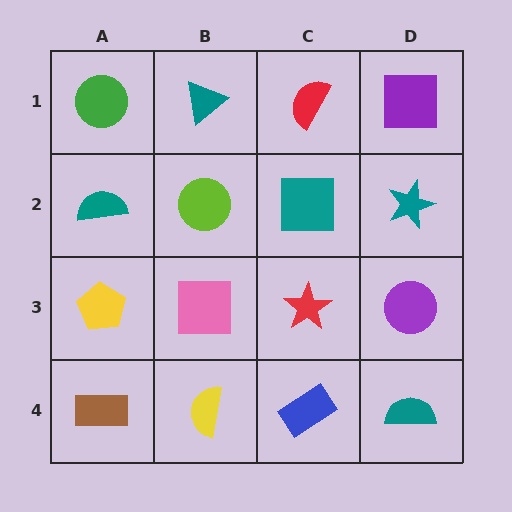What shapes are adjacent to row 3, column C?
A teal square (row 2, column C), a blue rectangle (row 4, column C), a pink square (row 3, column B), a purple circle (row 3, column D).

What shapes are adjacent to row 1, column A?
A teal semicircle (row 2, column A), a teal triangle (row 1, column B).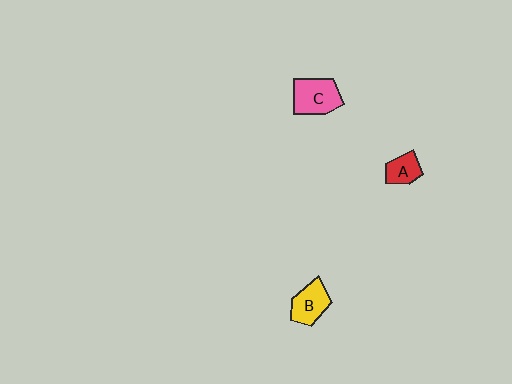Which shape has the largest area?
Shape C (pink).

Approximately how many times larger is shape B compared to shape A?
Approximately 1.4 times.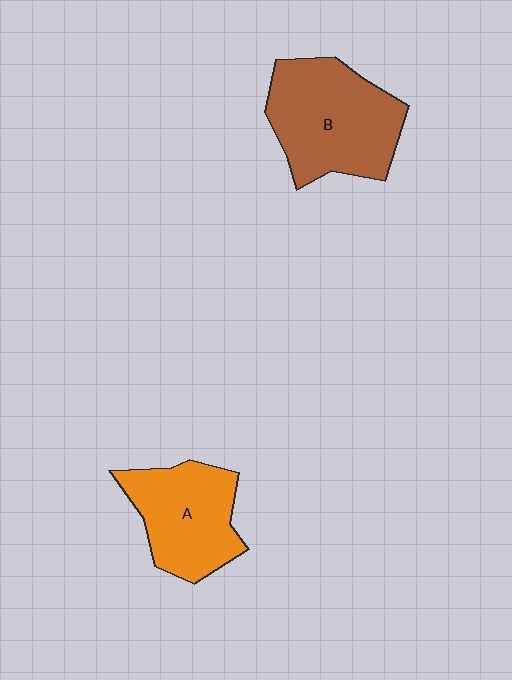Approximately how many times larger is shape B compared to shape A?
Approximately 1.3 times.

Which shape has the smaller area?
Shape A (orange).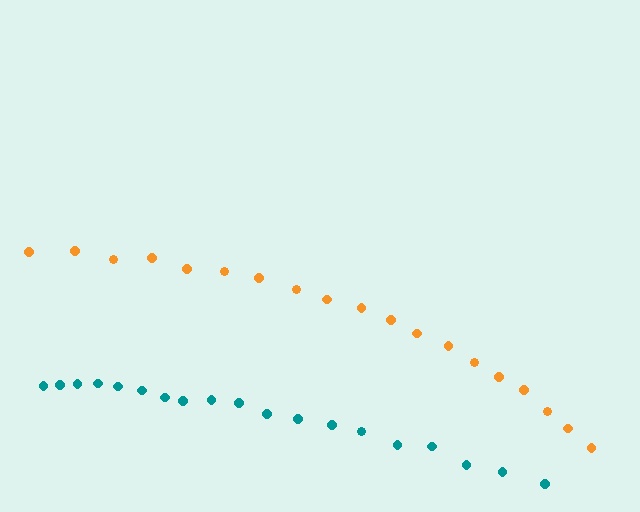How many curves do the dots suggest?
There are 2 distinct paths.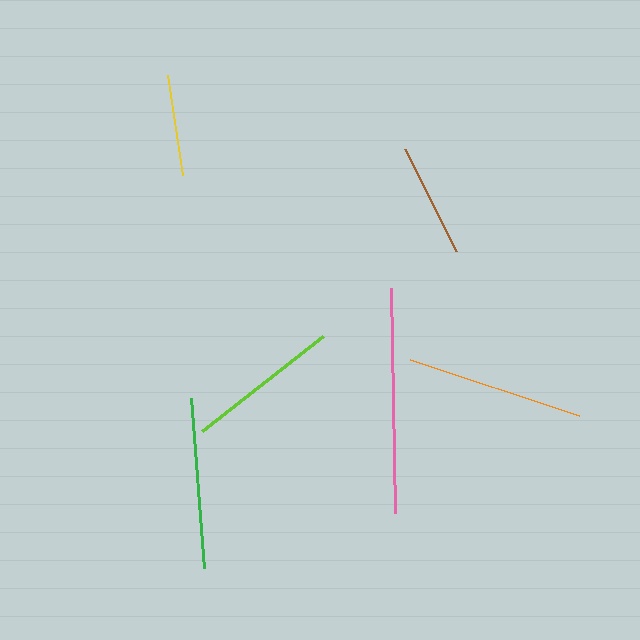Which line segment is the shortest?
The yellow line is the shortest at approximately 101 pixels.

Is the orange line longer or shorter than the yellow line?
The orange line is longer than the yellow line.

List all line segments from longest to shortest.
From longest to shortest: pink, orange, green, lime, brown, yellow.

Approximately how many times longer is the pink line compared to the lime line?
The pink line is approximately 1.5 times the length of the lime line.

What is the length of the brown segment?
The brown segment is approximately 115 pixels long.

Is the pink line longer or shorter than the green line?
The pink line is longer than the green line.